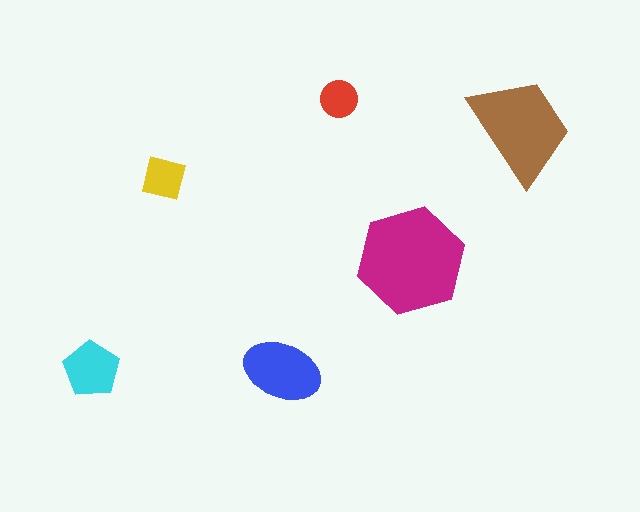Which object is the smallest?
The red circle.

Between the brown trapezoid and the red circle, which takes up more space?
The brown trapezoid.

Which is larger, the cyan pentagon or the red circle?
The cyan pentagon.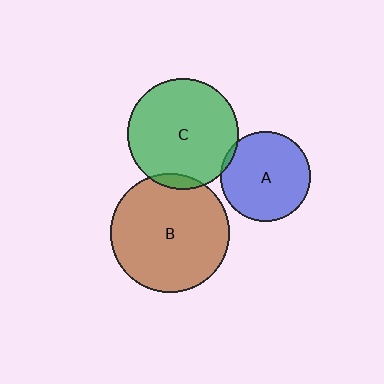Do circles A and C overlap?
Yes.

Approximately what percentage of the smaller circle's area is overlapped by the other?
Approximately 5%.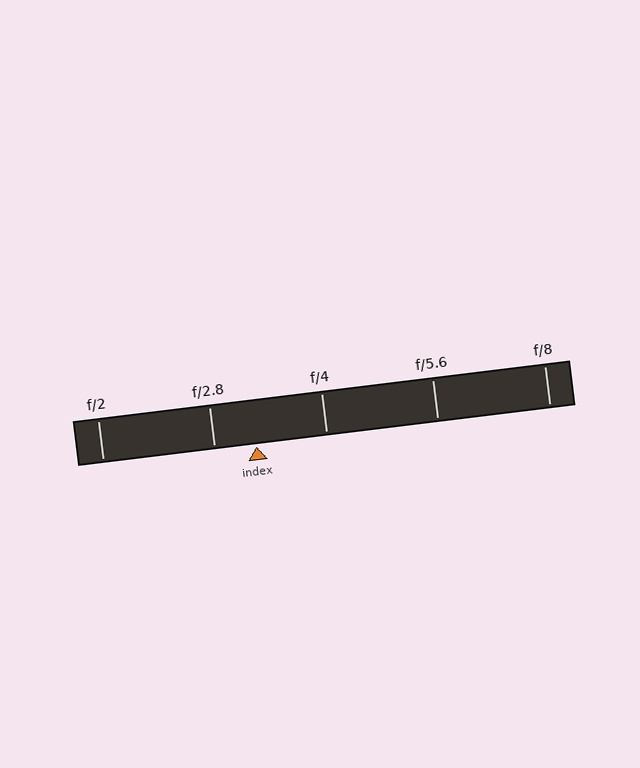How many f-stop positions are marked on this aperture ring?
There are 5 f-stop positions marked.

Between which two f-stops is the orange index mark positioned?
The index mark is between f/2.8 and f/4.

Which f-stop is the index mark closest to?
The index mark is closest to f/2.8.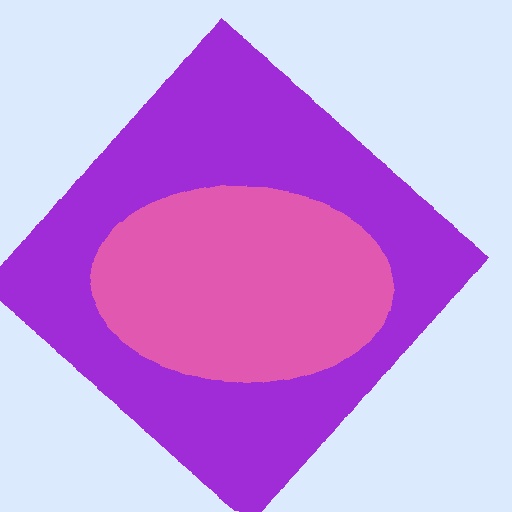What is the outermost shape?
The purple diamond.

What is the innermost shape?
The pink ellipse.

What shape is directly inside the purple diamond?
The pink ellipse.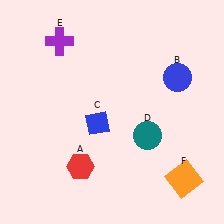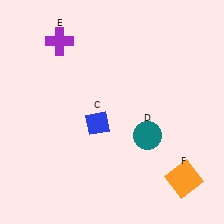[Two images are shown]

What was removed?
The blue circle (B), the red hexagon (A) were removed in Image 2.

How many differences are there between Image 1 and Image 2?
There are 2 differences between the two images.